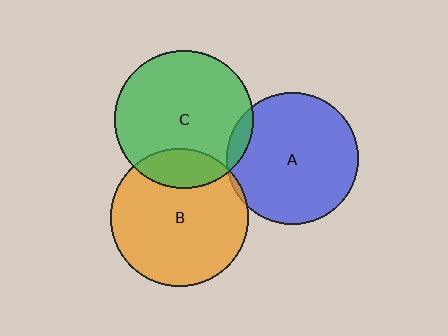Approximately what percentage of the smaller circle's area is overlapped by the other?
Approximately 5%.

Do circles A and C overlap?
Yes.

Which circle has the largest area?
Circle C (green).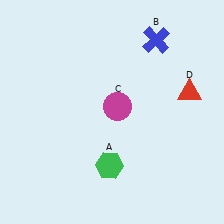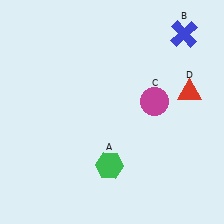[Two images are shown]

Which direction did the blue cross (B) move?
The blue cross (B) moved right.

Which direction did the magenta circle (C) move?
The magenta circle (C) moved right.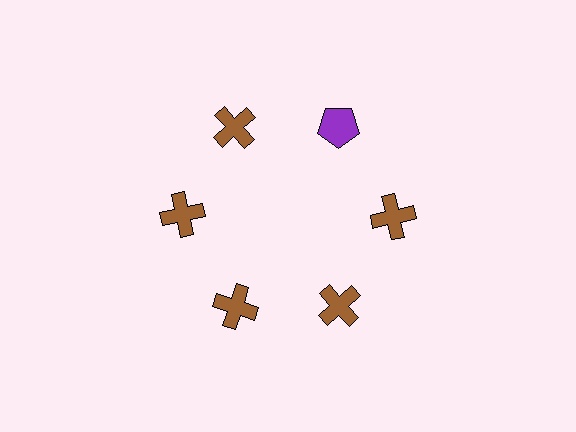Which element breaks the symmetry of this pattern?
The purple pentagon at roughly the 1 o'clock position breaks the symmetry. All other shapes are brown crosses.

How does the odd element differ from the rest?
It differs in both color (purple instead of brown) and shape (pentagon instead of cross).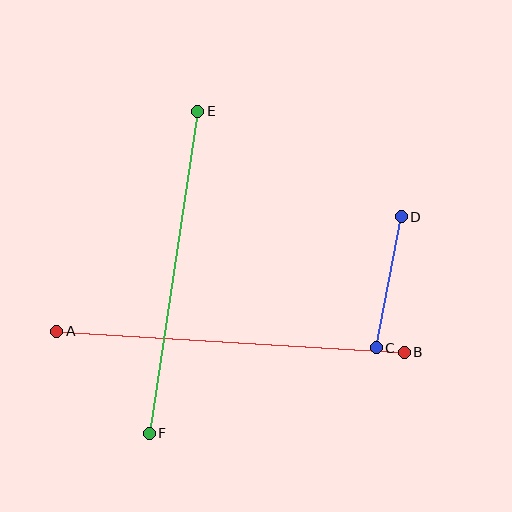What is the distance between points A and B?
The distance is approximately 348 pixels.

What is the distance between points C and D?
The distance is approximately 133 pixels.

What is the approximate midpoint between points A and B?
The midpoint is at approximately (231, 342) pixels.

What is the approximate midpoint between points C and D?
The midpoint is at approximately (389, 282) pixels.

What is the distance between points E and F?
The distance is approximately 326 pixels.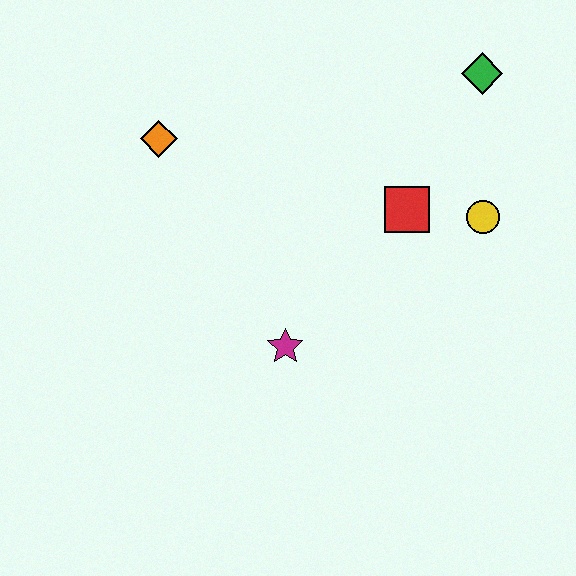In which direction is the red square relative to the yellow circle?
The red square is to the left of the yellow circle.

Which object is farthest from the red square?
The orange diamond is farthest from the red square.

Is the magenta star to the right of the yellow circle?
No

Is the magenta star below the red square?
Yes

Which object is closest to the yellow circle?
The red square is closest to the yellow circle.